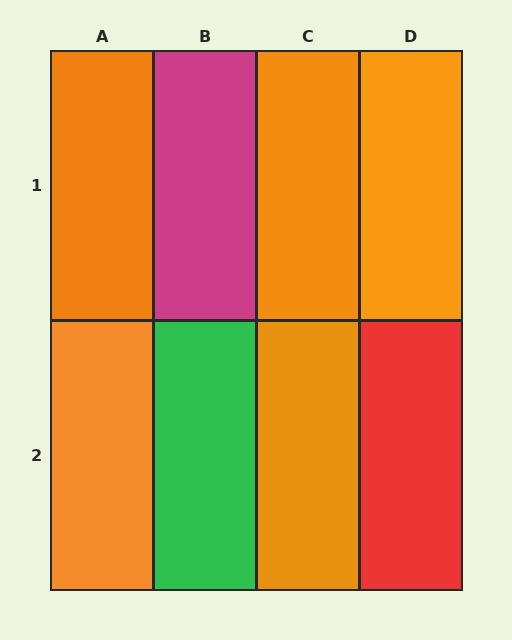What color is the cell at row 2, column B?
Green.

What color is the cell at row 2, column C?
Orange.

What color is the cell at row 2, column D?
Red.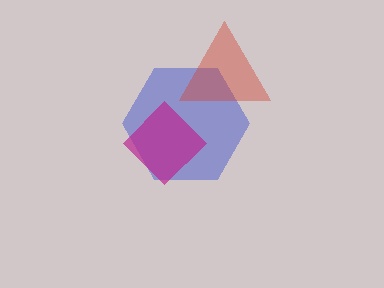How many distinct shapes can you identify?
There are 3 distinct shapes: a blue hexagon, a red triangle, a magenta diamond.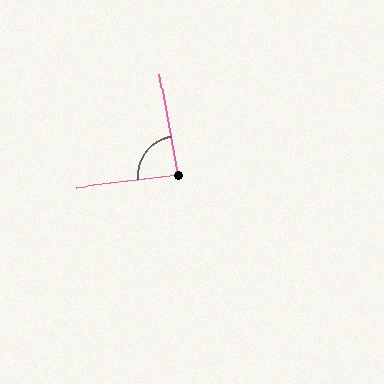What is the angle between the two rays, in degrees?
Approximately 86 degrees.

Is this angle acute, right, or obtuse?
It is approximately a right angle.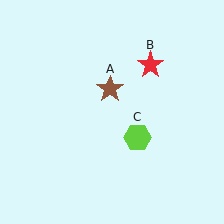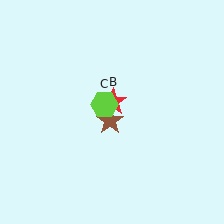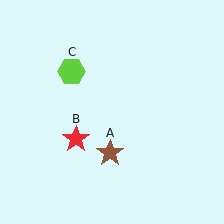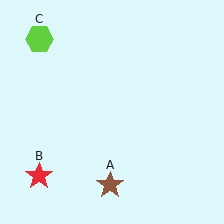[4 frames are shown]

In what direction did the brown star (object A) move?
The brown star (object A) moved down.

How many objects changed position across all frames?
3 objects changed position: brown star (object A), red star (object B), lime hexagon (object C).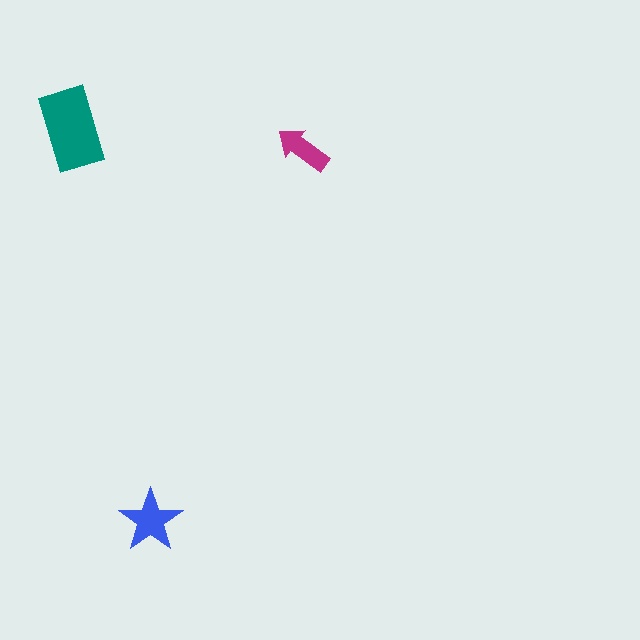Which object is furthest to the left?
The teal rectangle is leftmost.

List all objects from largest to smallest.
The teal rectangle, the blue star, the magenta arrow.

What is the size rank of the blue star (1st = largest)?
2nd.